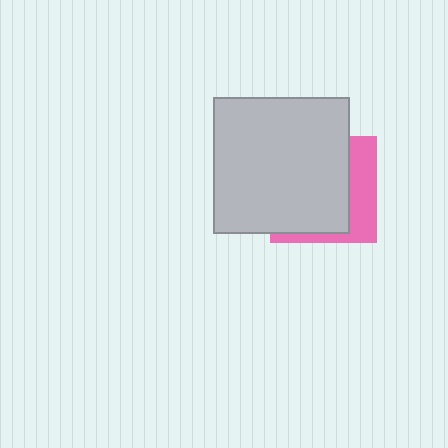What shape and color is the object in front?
The object in front is a light gray square.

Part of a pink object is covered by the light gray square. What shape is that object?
It is a square.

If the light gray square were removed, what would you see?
You would see the complete pink square.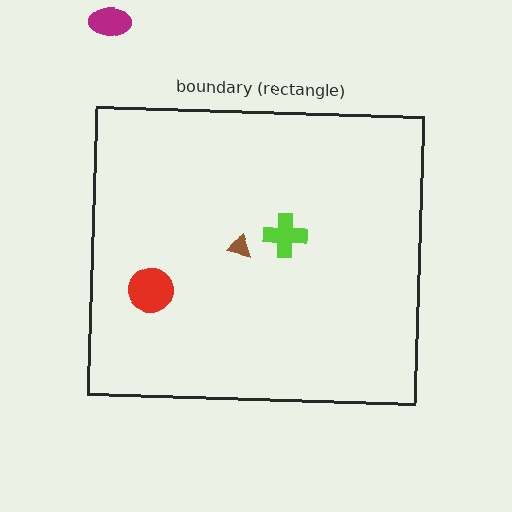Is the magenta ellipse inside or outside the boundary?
Outside.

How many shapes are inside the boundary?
3 inside, 1 outside.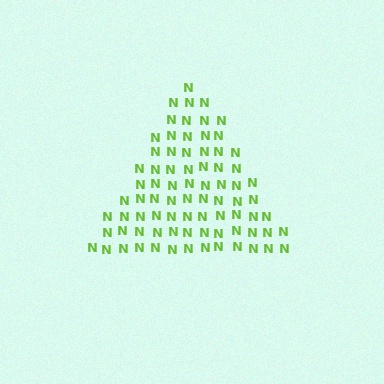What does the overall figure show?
The overall figure shows a triangle.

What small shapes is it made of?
It is made of small letter N's.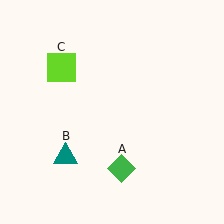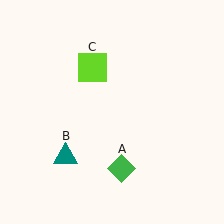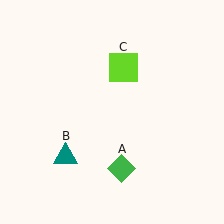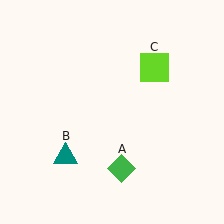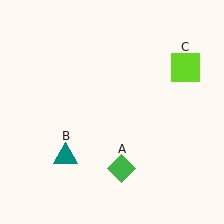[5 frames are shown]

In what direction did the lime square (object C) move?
The lime square (object C) moved right.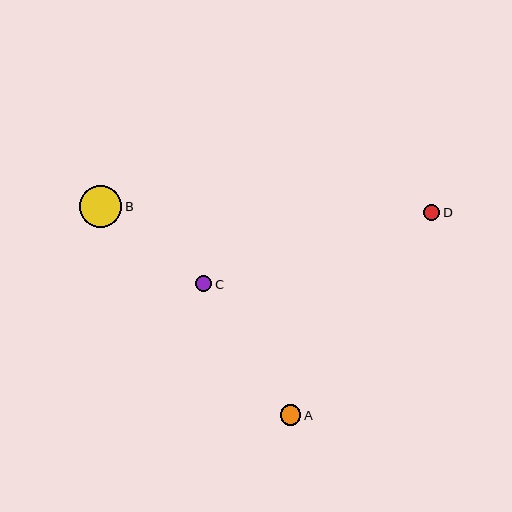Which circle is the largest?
Circle B is the largest with a size of approximately 42 pixels.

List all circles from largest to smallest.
From largest to smallest: B, A, D, C.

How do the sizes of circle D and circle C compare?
Circle D and circle C are approximately the same size.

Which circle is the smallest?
Circle C is the smallest with a size of approximately 16 pixels.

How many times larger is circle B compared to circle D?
Circle B is approximately 2.6 times the size of circle D.